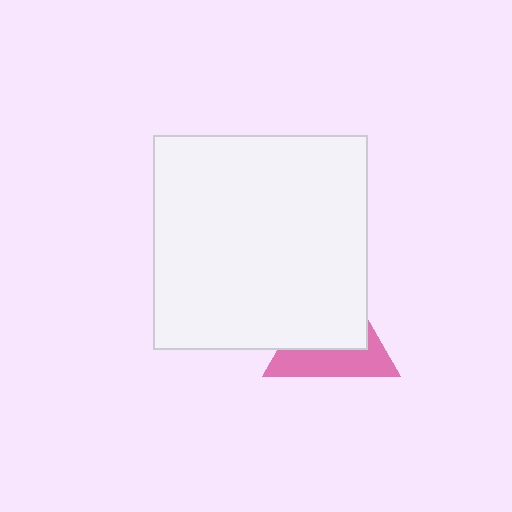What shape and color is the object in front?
The object in front is a white square.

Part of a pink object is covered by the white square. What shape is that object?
It is a triangle.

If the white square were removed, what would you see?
You would see the complete pink triangle.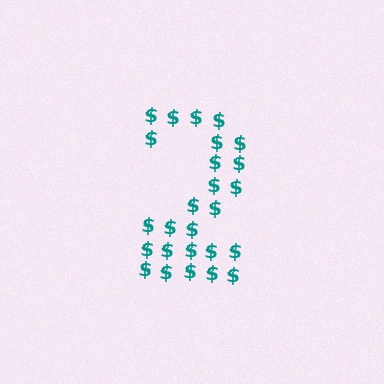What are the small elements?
The small elements are dollar signs.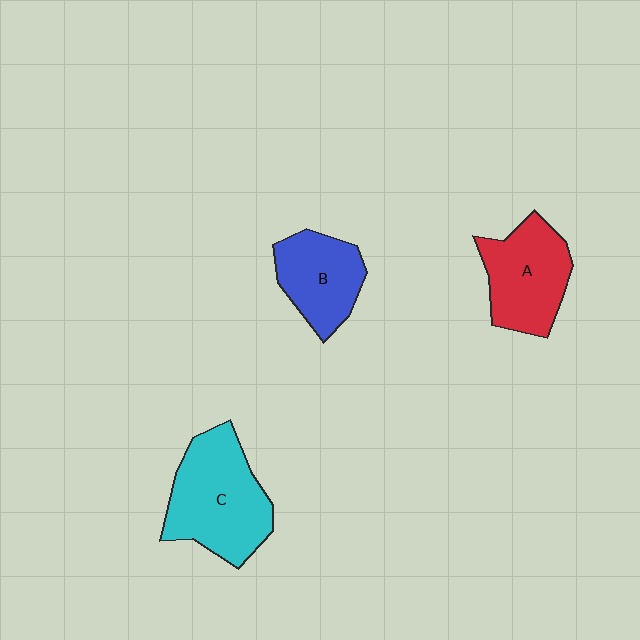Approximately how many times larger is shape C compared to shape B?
Approximately 1.5 times.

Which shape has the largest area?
Shape C (cyan).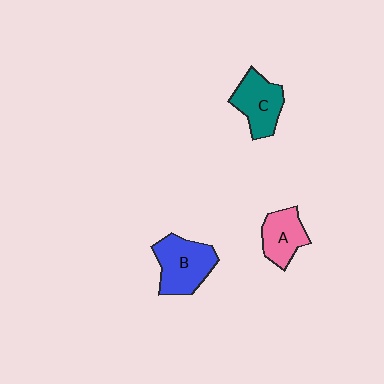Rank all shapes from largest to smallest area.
From largest to smallest: B (blue), C (teal), A (pink).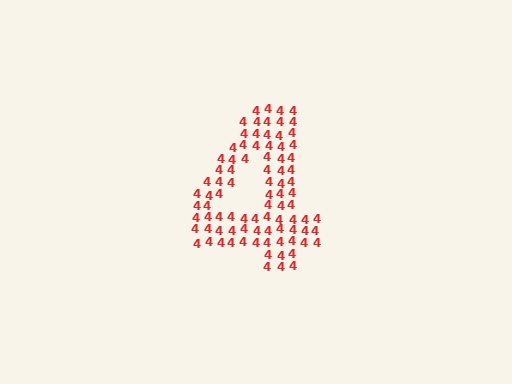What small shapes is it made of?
It is made of small digit 4's.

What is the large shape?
The large shape is the digit 4.